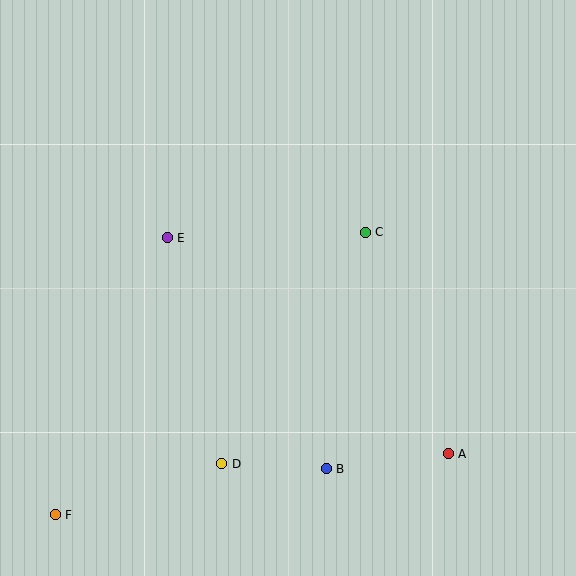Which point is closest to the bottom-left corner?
Point F is closest to the bottom-left corner.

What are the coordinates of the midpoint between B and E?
The midpoint between B and E is at (247, 353).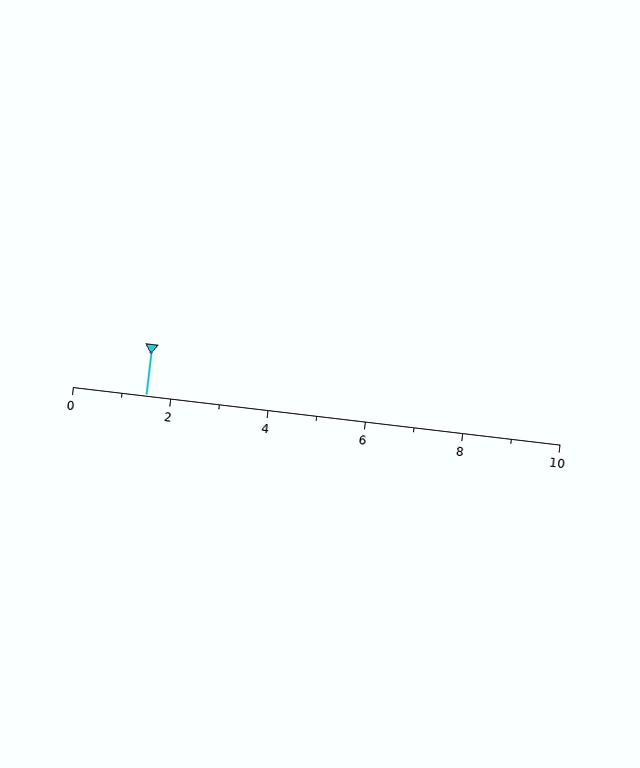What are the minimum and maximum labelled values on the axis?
The axis runs from 0 to 10.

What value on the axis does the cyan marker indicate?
The marker indicates approximately 1.5.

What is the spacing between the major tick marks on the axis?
The major ticks are spaced 2 apart.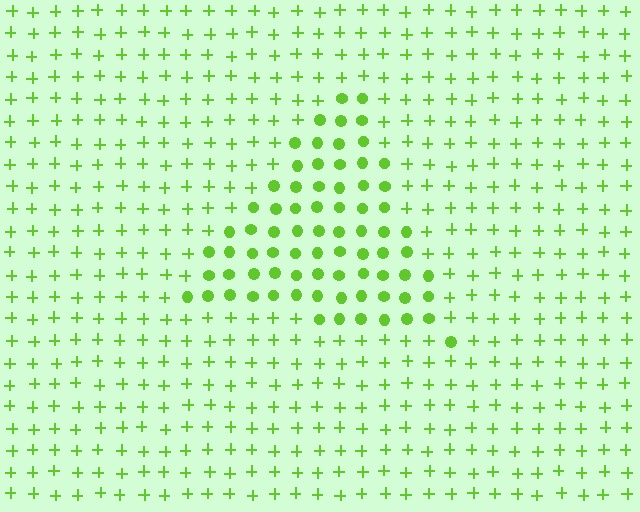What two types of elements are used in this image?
The image uses circles inside the triangle region and plus signs outside it.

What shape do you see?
I see a triangle.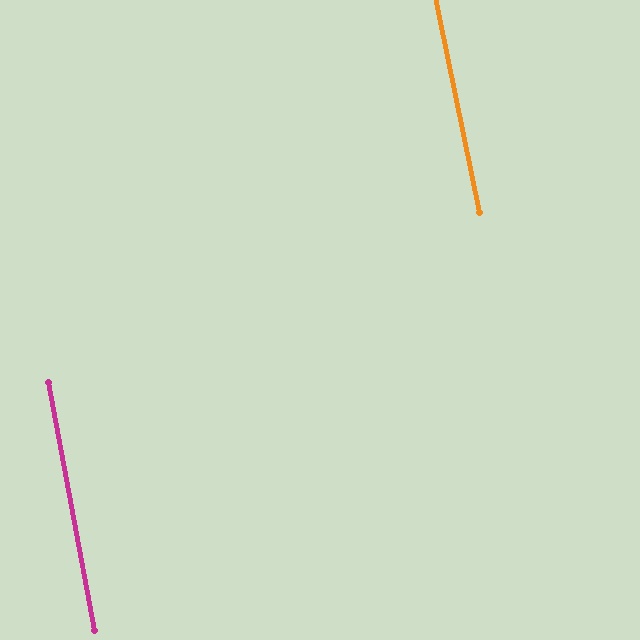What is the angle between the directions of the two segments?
Approximately 1 degree.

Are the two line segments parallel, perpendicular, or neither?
Parallel — their directions differ by only 1.0°.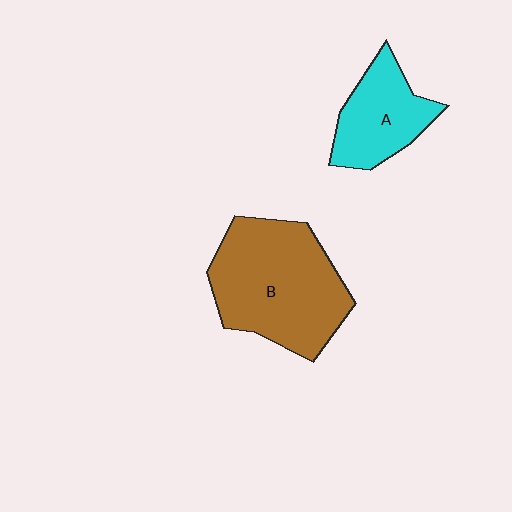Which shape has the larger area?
Shape B (brown).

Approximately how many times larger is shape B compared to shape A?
Approximately 1.8 times.